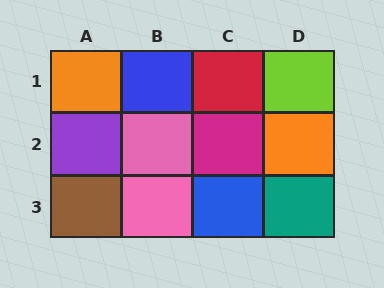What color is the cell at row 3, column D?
Teal.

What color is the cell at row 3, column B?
Pink.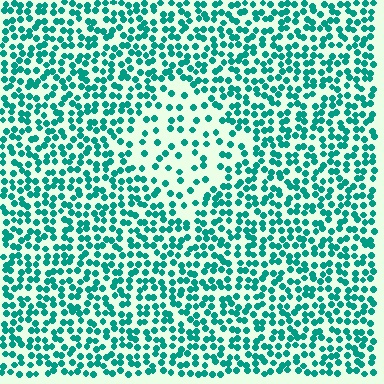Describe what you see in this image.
The image contains small teal elements arranged at two different densities. A diamond-shaped region is visible where the elements are less densely packed than the surrounding area.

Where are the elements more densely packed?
The elements are more densely packed outside the diamond boundary.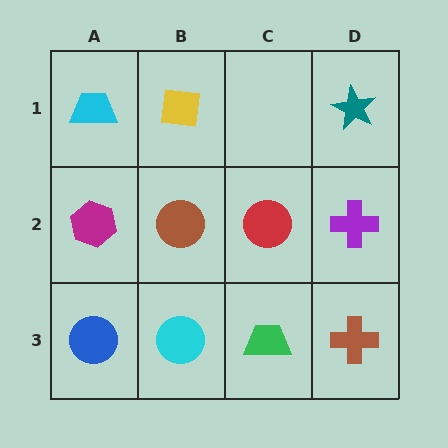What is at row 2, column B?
A brown circle.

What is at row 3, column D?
A brown cross.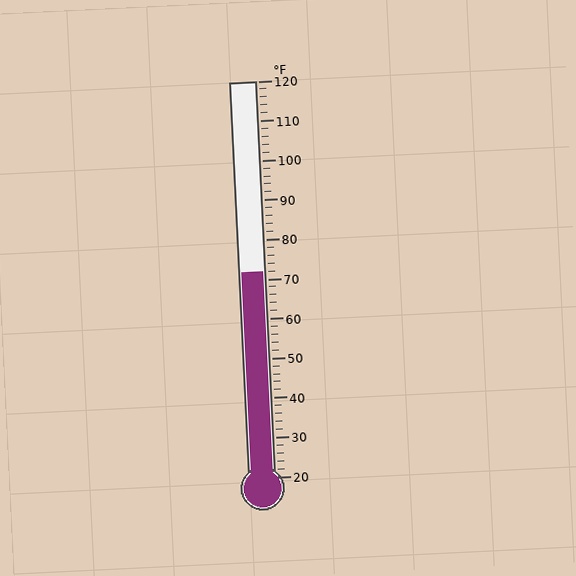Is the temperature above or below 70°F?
The temperature is above 70°F.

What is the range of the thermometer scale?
The thermometer scale ranges from 20°F to 120°F.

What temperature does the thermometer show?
The thermometer shows approximately 72°F.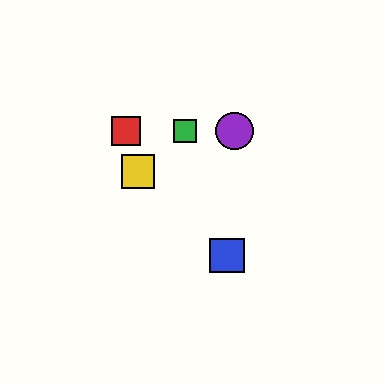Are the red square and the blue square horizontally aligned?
No, the red square is at y≈131 and the blue square is at y≈256.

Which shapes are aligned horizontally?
The red square, the green square, the purple circle are aligned horizontally.